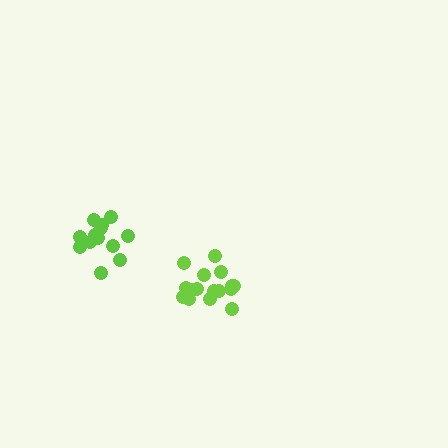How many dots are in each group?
Group 1: 16 dots, Group 2: 13 dots (29 total).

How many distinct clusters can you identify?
There are 2 distinct clusters.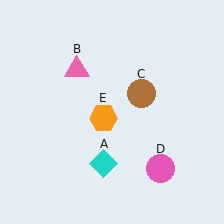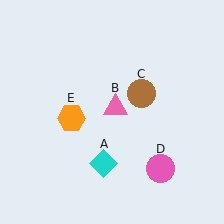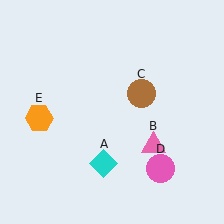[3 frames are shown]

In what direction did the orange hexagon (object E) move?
The orange hexagon (object E) moved left.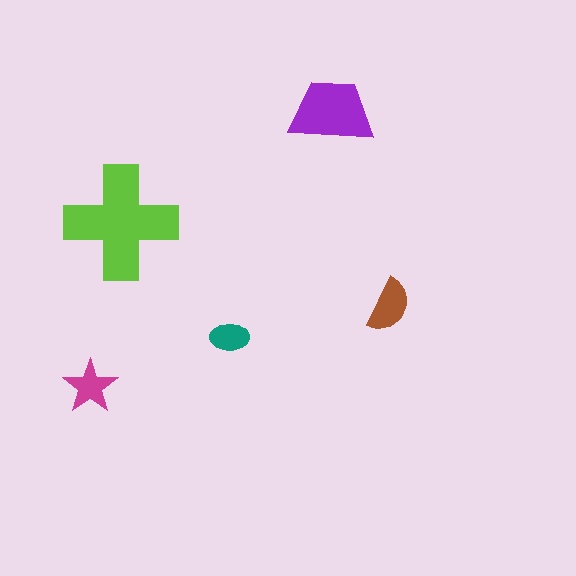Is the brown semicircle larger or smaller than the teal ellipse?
Larger.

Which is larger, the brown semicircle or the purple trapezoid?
The purple trapezoid.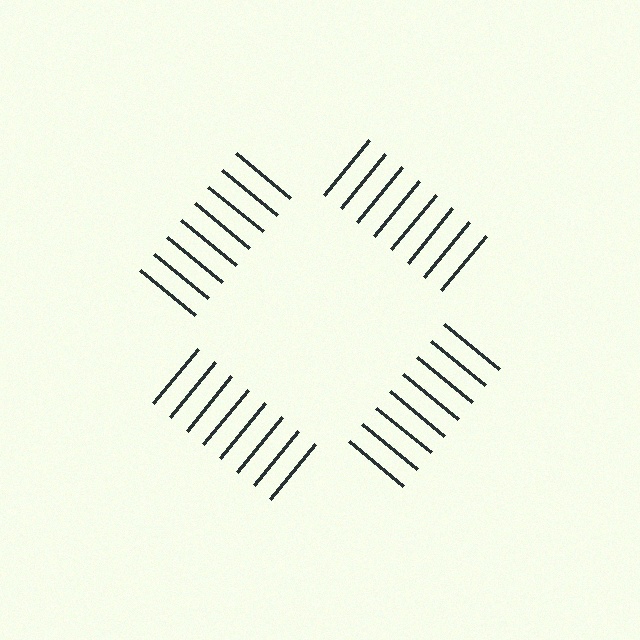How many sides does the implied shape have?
4 sides — the line-ends trace a square.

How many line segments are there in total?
32 — 8 along each of the 4 edges.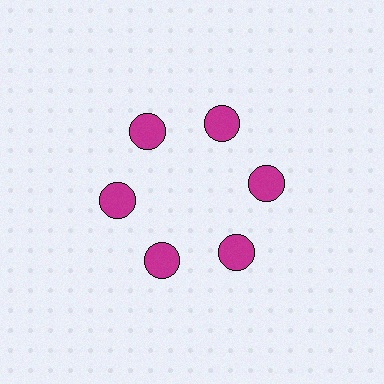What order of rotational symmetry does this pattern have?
This pattern has 6-fold rotational symmetry.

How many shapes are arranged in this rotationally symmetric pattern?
There are 6 shapes, arranged in 6 groups of 1.